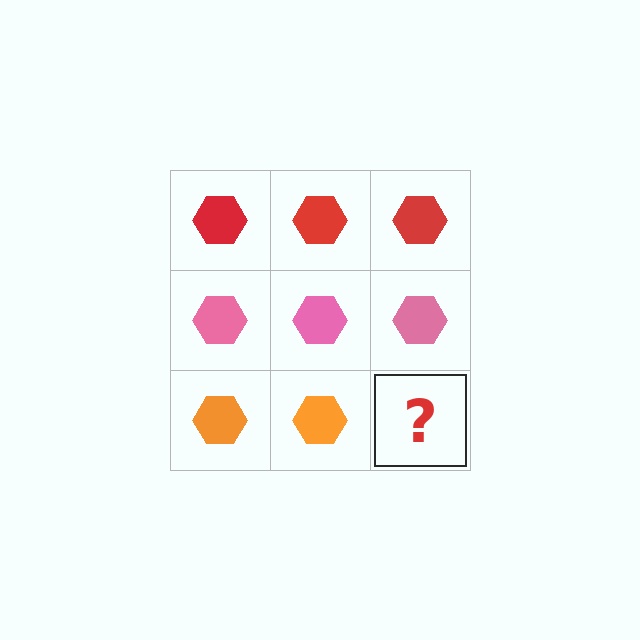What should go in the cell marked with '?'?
The missing cell should contain an orange hexagon.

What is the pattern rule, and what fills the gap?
The rule is that each row has a consistent color. The gap should be filled with an orange hexagon.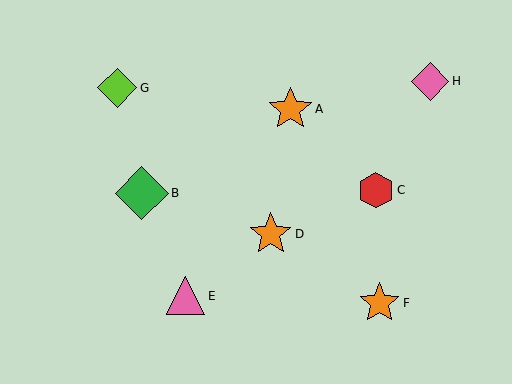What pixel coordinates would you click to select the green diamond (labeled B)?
Click at (142, 193) to select the green diamond B.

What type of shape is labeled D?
Shape D is an orange star.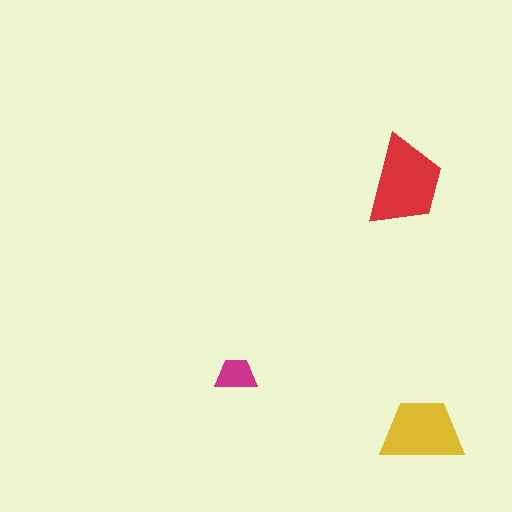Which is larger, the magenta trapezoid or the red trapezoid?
The red one.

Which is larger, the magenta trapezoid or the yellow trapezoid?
The yellow one.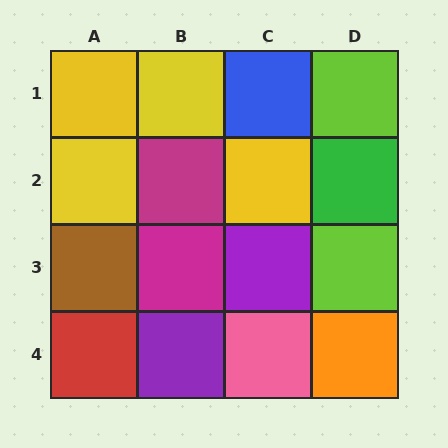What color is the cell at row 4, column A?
Red.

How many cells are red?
1 cell is red.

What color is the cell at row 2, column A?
Yellow.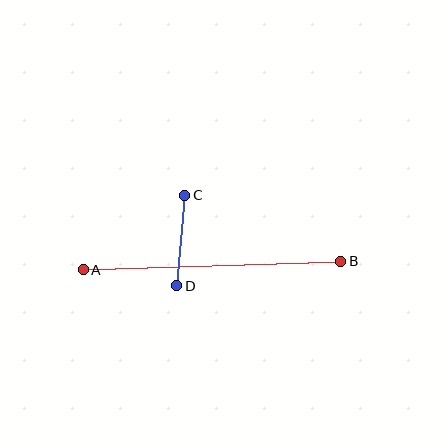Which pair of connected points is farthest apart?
Points A and B are farthest apart.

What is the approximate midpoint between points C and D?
The midpoint is at approximately (181, 240) pixels.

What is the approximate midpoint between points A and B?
The midpoint is at approximately (212, 265) pixels.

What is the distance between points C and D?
The distance is approximately 91 pixels.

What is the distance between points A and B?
The distance is approximately 258 pixels.